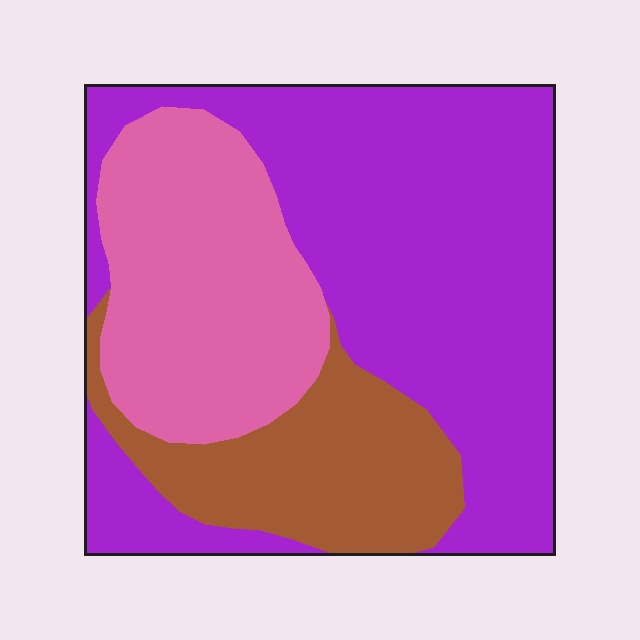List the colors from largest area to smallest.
From largest to smallest: purple, pink, brown.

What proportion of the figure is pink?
Pink takes up about one quarter (1/4) of the figure.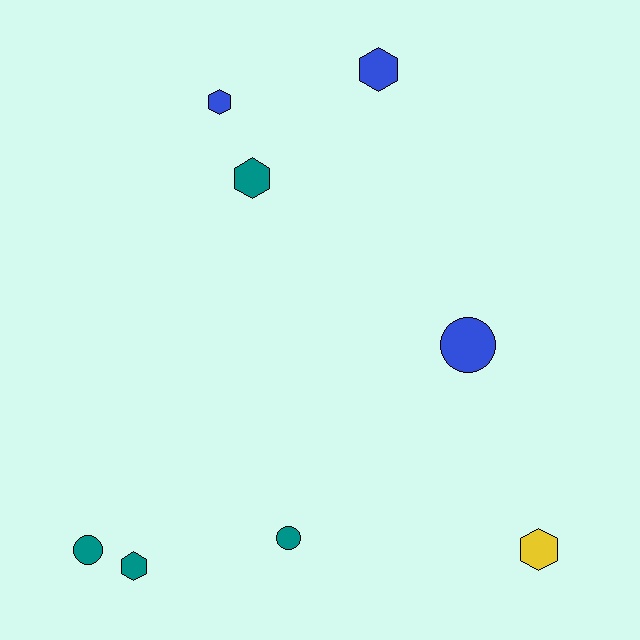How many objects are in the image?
There are 8 objects.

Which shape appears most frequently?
Hexagon, with 5 objects.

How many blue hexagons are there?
There are 2 blue hexagons.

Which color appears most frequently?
Teal, with 4 objects.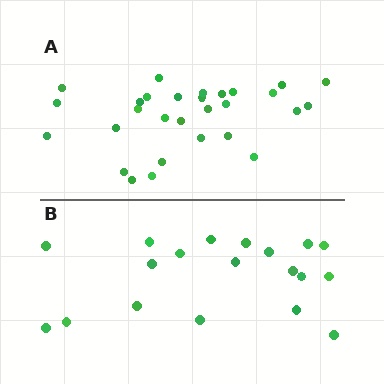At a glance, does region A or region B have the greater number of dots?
Region A (the top region) has more dots.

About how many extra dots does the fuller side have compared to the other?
Region A has roughly 10 or so more dots than region B.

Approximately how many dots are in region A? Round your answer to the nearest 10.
About 30 dots. (The exact count is 29, which rounds to 30.)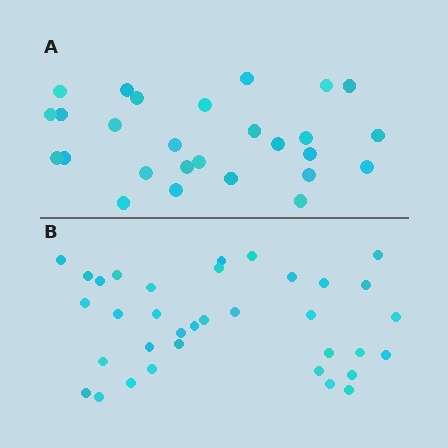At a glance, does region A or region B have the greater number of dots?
Region B (the bottom region) has more dots.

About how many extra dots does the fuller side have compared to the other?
Region B has roughly 8 or so more dots than region A.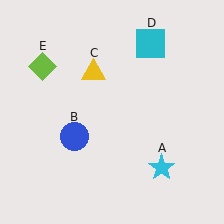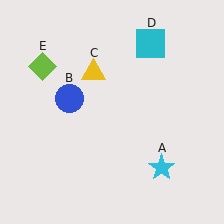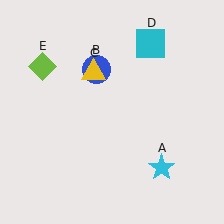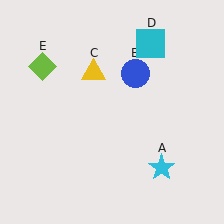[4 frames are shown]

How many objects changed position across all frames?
1 object changed position: blue circle (object B).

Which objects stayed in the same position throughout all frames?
Cyan star (object A) and yellow triangle (object C) and cyan square (object D) and lime diamond (object E) remained stationary.